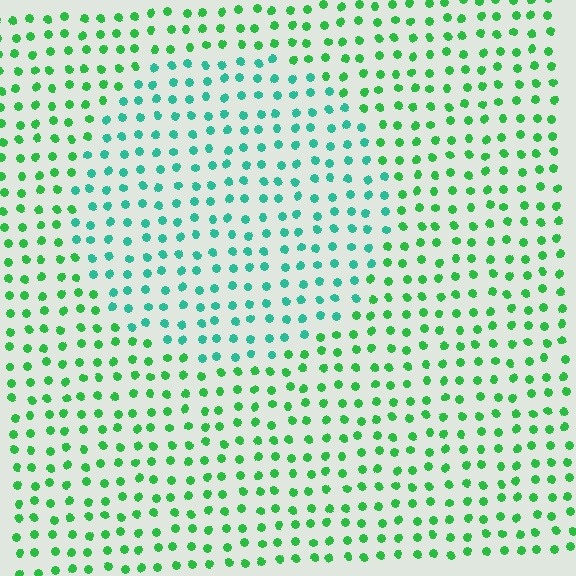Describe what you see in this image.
The image is filled with small green elements in a uniform arrangement. A circle-shaped region is visible where the elements are tinted to a slightly different hue, forming a subtle color boundary.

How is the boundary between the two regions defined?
The boundary is defined purely by a slight shift in hue (about 35 degrees). Spacing, size, and orientation are identical on both sides.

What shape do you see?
I see a circle.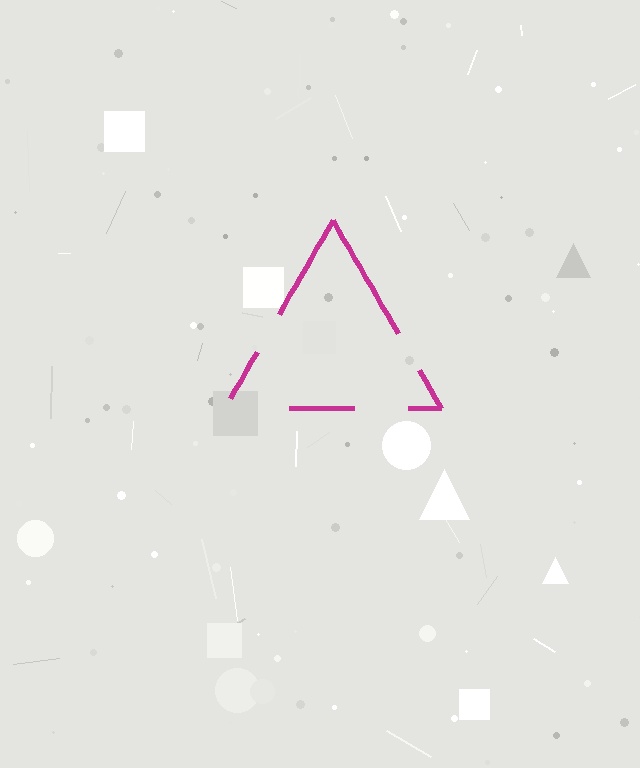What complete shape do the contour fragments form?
The contour fragments form a triangle.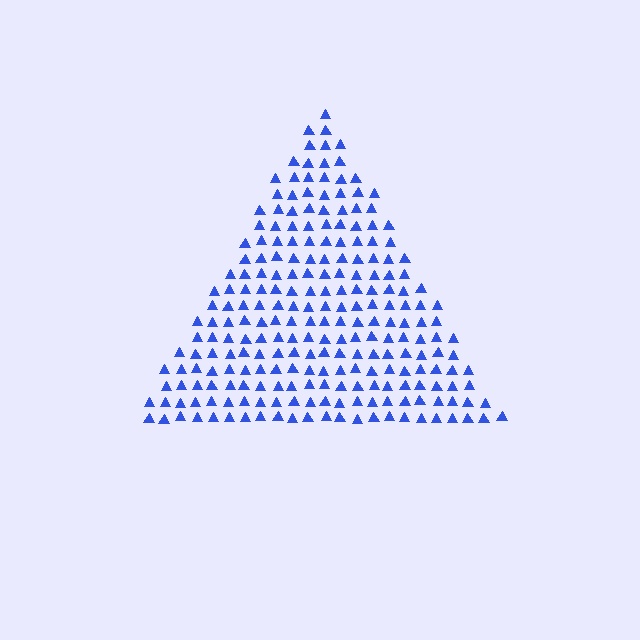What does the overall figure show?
The overall figure shows a triangle.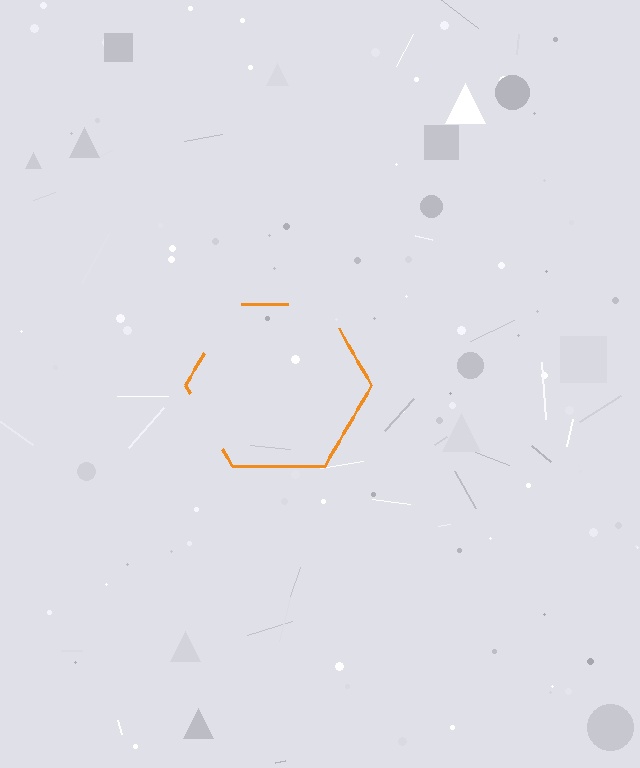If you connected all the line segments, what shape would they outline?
They would outline a hexagon.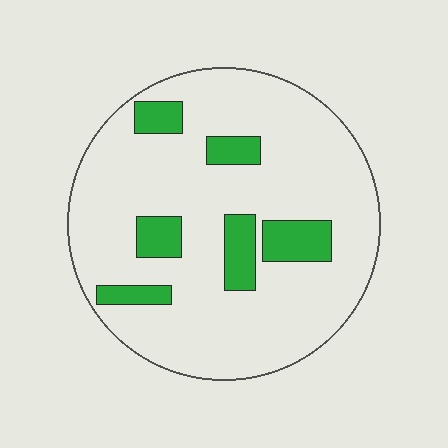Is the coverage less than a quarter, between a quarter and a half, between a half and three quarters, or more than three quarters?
Less than a quarter.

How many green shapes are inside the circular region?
6.